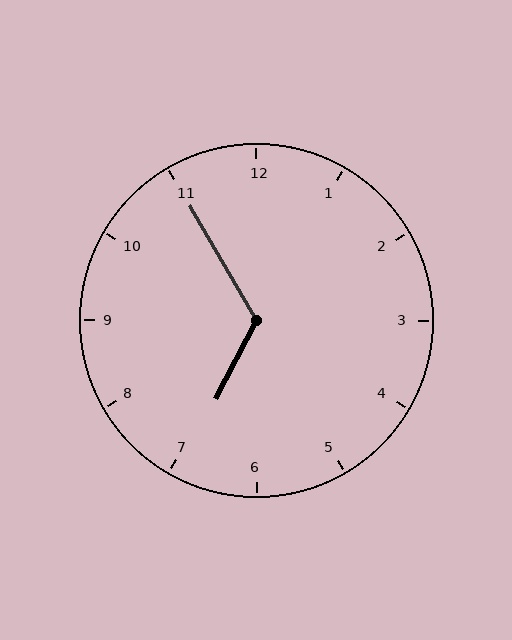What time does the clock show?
6:55.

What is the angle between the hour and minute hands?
Approximately 122 degrees.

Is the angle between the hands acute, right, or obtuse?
It is obtuse.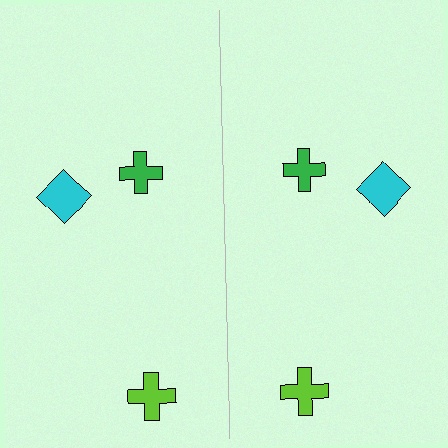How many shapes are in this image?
There are 6 shapes in this image.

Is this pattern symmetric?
Yes, this pattern has bilateral (reflection) symmetry.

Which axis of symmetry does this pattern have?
The pattern has a vertical axis of symmetry running through the center of the image.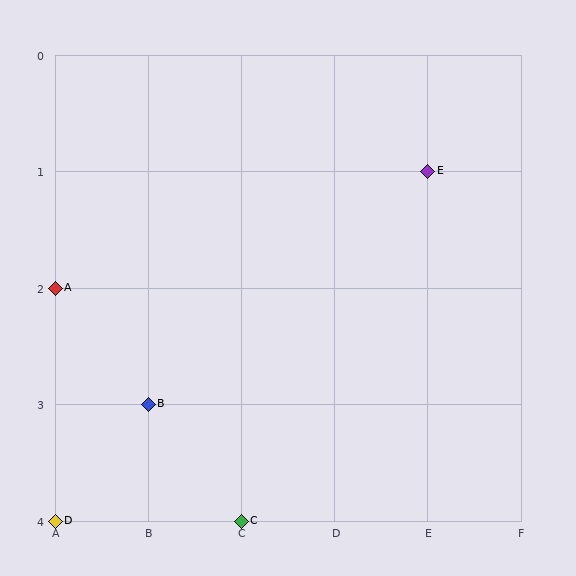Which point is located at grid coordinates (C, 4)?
Point C is at (C, 4).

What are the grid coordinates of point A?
Point A is at grid coordinates (A, 2).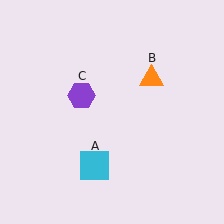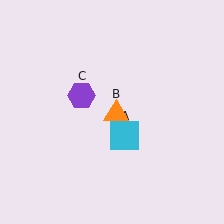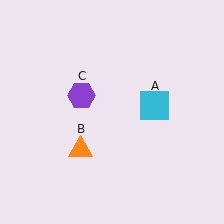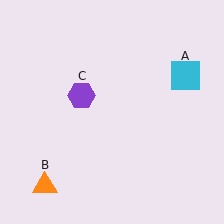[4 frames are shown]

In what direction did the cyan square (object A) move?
The cyan square (object A) moved up and to the right.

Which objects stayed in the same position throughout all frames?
Purple hexagon (object C) remained stationary.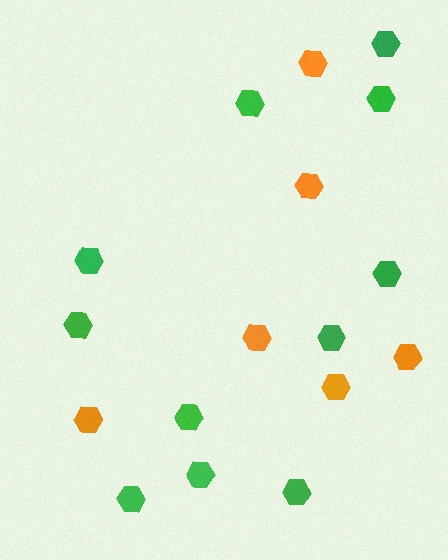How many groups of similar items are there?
There are 2 groups: one group of green hexagons (11) and one group of orange hexagons (6).